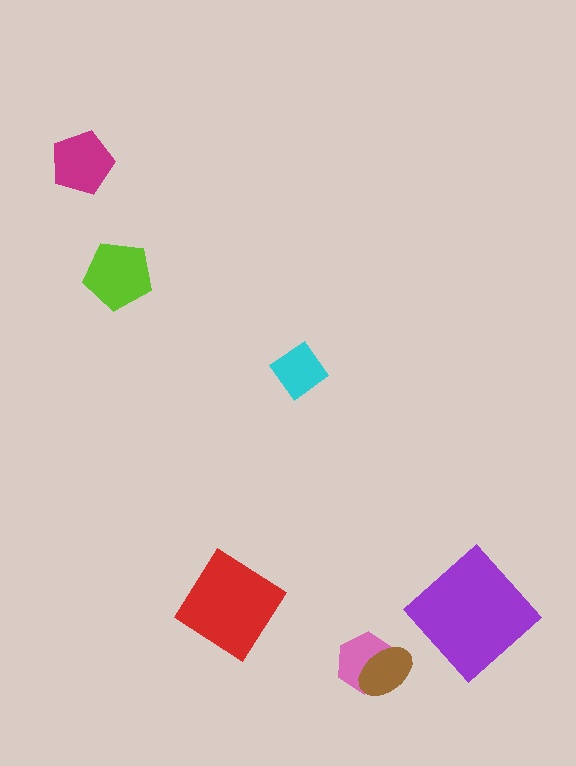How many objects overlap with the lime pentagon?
0 objects overlap with the lime pentagon.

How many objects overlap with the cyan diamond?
0 objects overlap with the cyan diamond.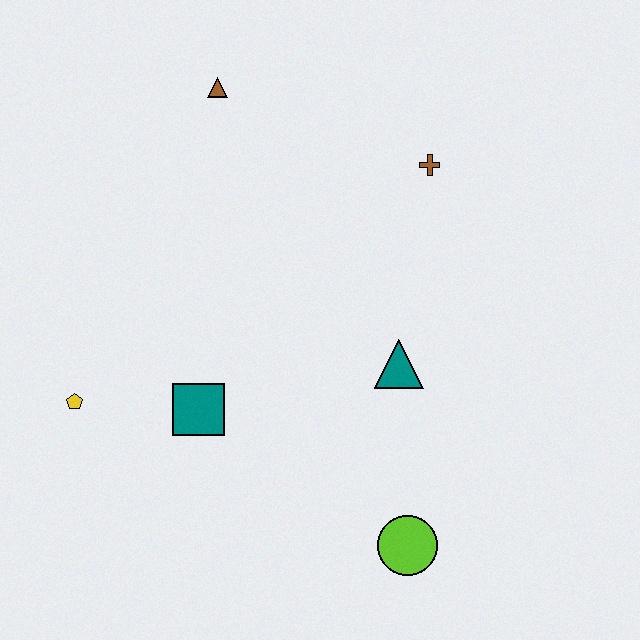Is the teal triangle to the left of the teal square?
No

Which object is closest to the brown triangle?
The brown cross is closest to the brown triangle.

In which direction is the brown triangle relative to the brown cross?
The brown triangle is to the left of the brown cross.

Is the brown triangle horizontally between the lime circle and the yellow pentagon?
Yes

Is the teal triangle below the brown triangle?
Yes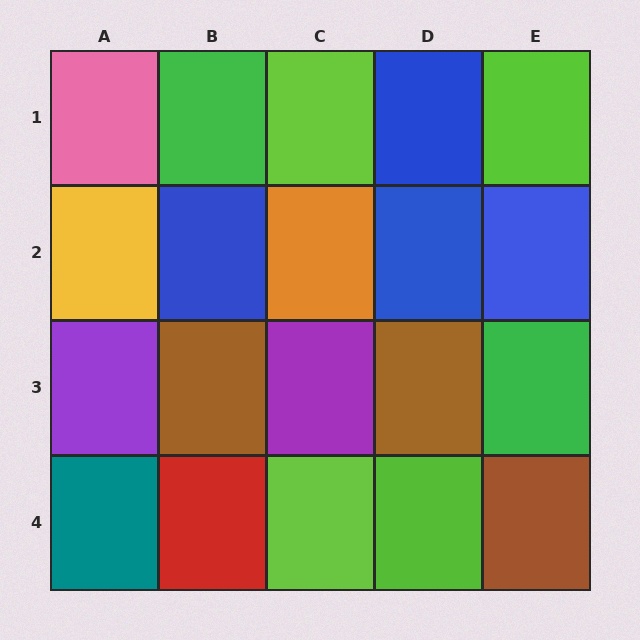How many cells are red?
1 cell is red.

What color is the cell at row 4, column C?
Lime.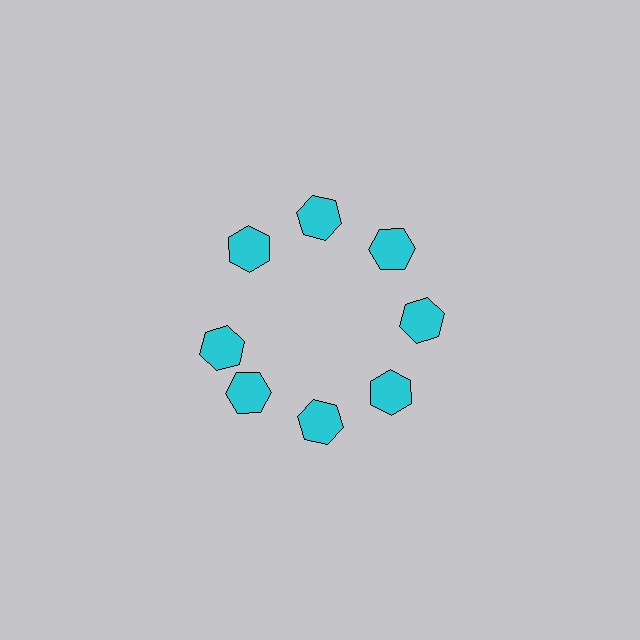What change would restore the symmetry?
The symmetry would be restored by rotating it back into even spacing with its neighbors so that all 8 hexagons sit at equal angles and equal distance from the center.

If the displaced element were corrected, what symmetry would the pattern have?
It would have 8-fold rotational symmetry — the pattern would map onto itself every 45 degrees.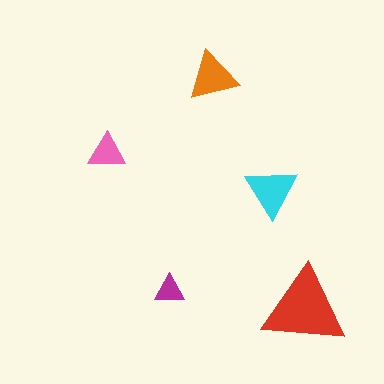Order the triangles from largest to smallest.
the red one, the cyan one, the orange one, the pink one, the magenta one.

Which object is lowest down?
The red triangle is bottommost.